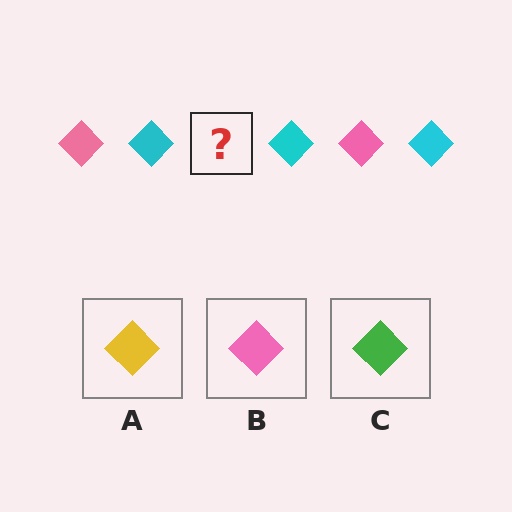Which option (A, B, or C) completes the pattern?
B.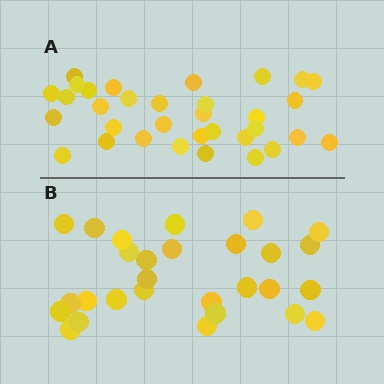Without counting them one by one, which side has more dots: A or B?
Region A (the top region) has more dots.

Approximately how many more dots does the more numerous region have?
Region A has about 5 more dots than region B.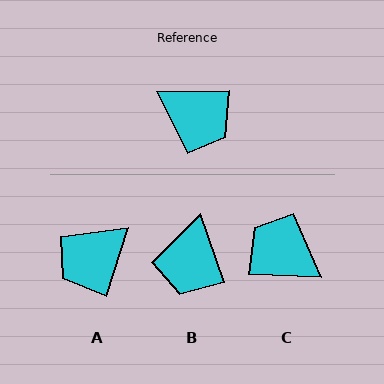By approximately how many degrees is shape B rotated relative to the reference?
Approximately 71 degrees clockwise.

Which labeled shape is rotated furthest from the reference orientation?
C, about 177 degrees away.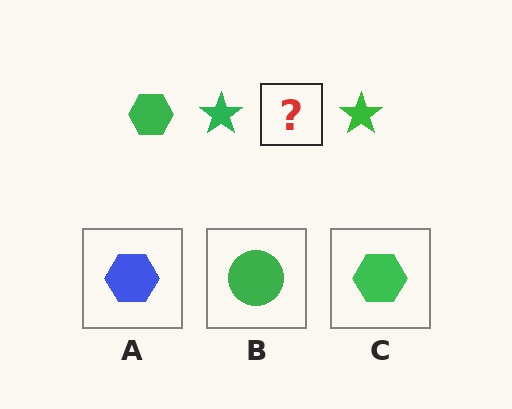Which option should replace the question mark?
Option C.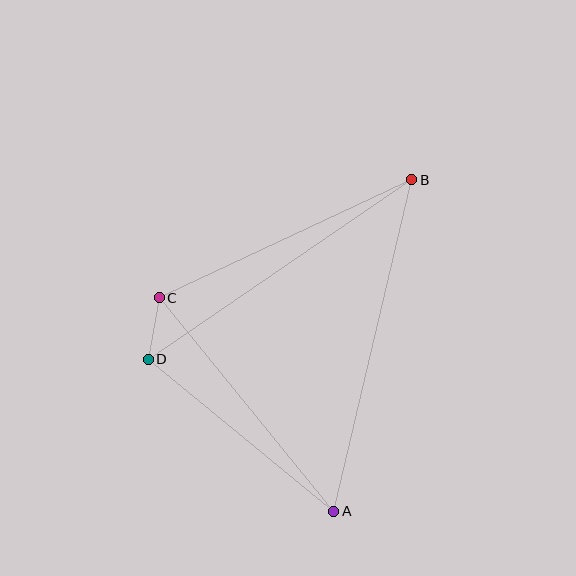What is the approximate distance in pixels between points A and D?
The distance between A and D is approximately 240 pixels.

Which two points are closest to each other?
Points C and D are closest to each other.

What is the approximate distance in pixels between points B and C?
The distance between B and C is approximately 279 pixels.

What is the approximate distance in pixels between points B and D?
The distance between B and D is approximately 319 pixels.